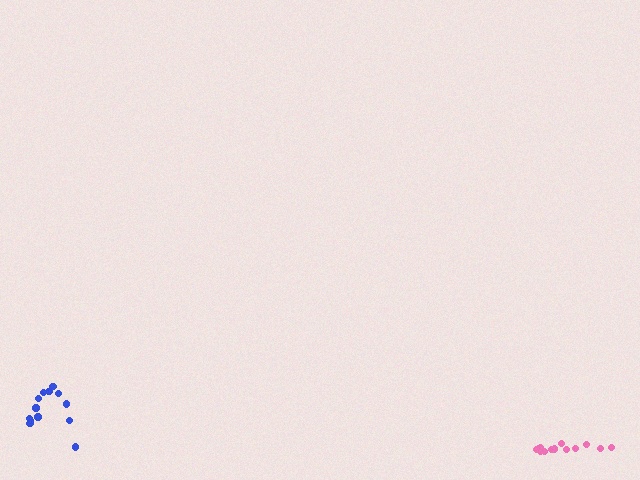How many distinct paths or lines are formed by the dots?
There are 2 distinct paths.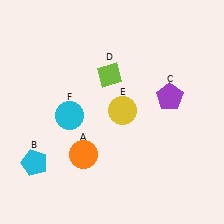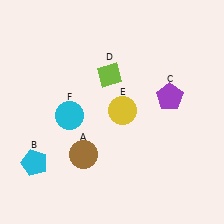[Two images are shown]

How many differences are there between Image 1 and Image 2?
There is 1 difference between the two images.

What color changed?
The circle (A) changed from orange in Image 1 to brown in Image 2.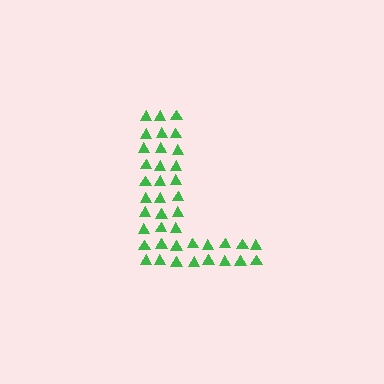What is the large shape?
The large shape is the letter L.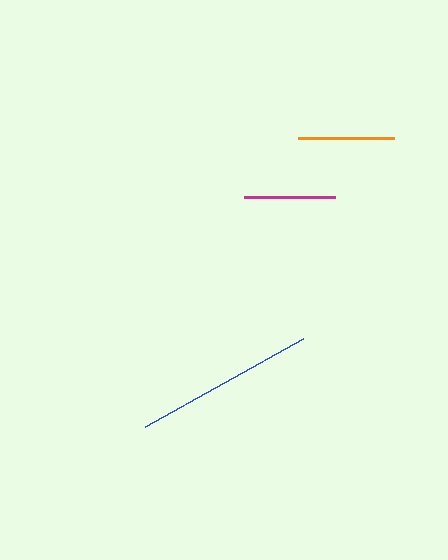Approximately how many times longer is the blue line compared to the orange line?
The blue line is approximately 1.9 times the length of the orange line.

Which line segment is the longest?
The blue line is the longest at approximately 180 pixels.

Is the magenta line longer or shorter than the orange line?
The orange line is longer than the magenta line.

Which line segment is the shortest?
The magenta line is the shortest at approximately 92 pixels.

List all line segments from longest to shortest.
From longest to shortest: blue, orange, magenta.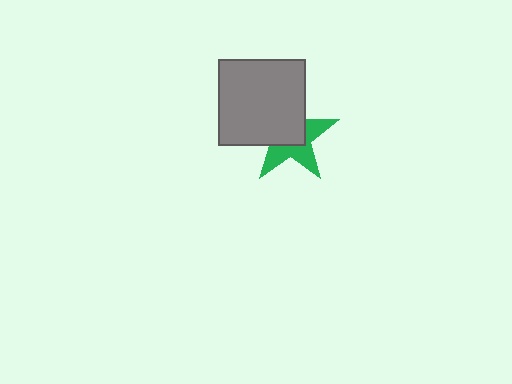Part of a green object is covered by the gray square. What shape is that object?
It is a star.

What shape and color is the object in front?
The object in front is a gray square.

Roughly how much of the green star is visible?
About half of it is visible (roughly 47%).